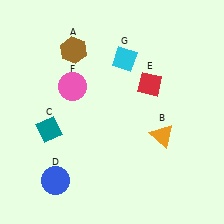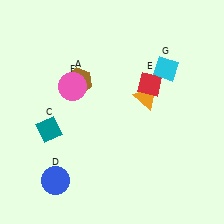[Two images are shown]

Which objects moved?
The objects that moved are: the brown hexagon (A), the orange triangle (B), the cyan diamond (G).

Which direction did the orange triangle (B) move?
The orange triangle (B) moved up.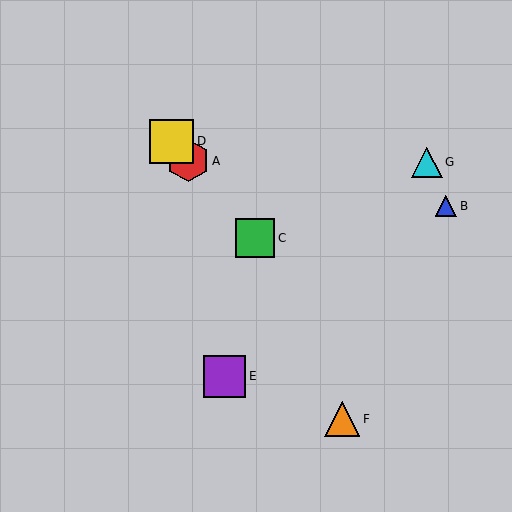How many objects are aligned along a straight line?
3 objects (A, C, D) are aligned along a straight line.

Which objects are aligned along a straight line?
Objects A, C, D are aligned along a straight line.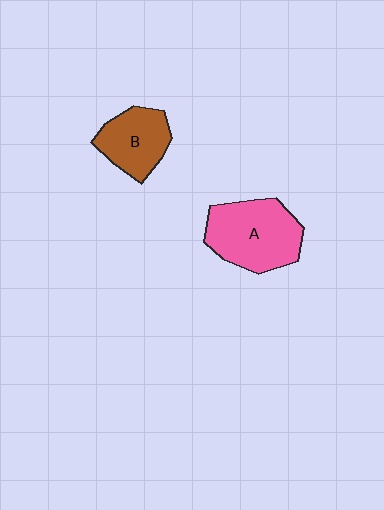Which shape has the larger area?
Shape A (pink).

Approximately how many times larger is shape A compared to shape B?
Approximately 1.4 times.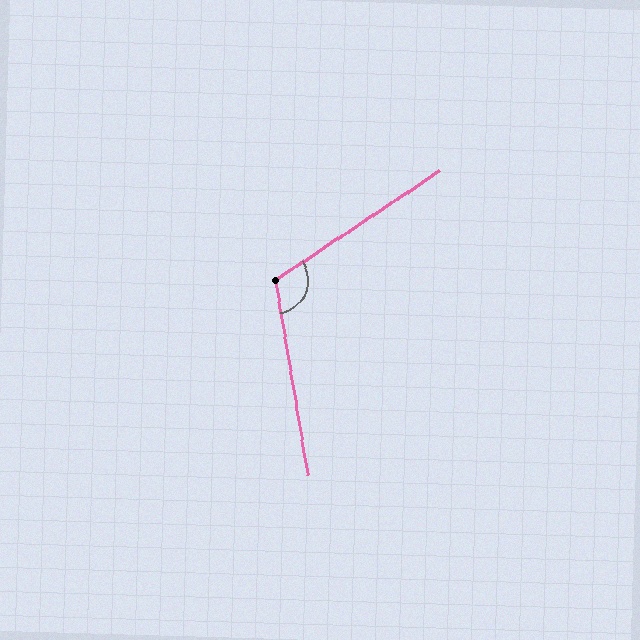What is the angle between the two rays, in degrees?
Approximately 114 degrees.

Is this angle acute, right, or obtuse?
It is obtuse.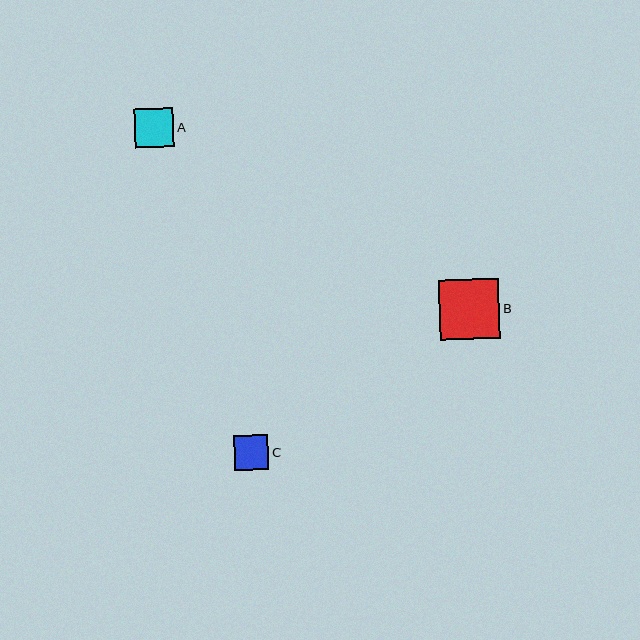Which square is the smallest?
Square C is the smallest with a size of approximately 34 pixels.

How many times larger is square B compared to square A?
Square B is approximately 1.5 times the size of square A.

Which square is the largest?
Square B is the largest with a size of approximately 60 pixels.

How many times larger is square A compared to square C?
Square A is approximately 1.2 times the size of square C.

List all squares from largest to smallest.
From largest to smallest: B, A, C.